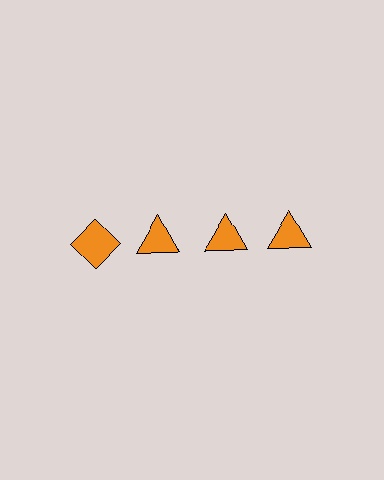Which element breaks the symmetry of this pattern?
The orange diamond in the top row, leftmost column breaks the symmetry. All other shapes are orange triangles.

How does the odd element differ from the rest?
It has a different shape: diamond instead of triangle.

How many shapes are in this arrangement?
There are 4 shapes arranged in a grid pattern.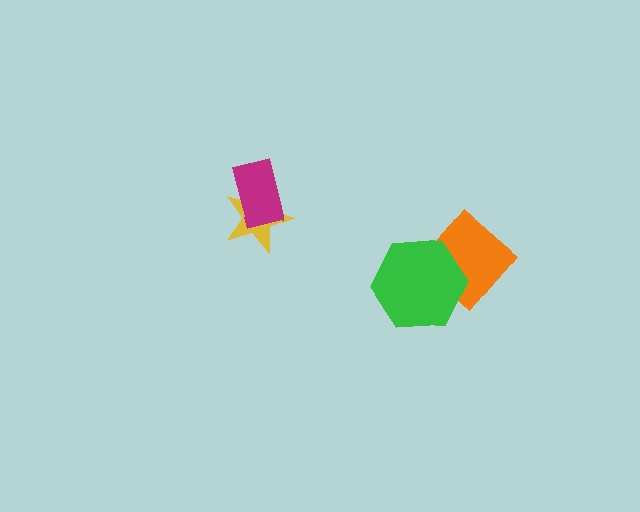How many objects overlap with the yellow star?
1 object overlaps with the yellow star.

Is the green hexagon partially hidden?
No, no other shape covers it.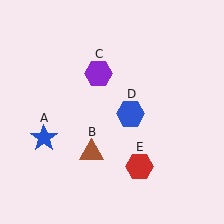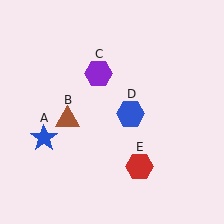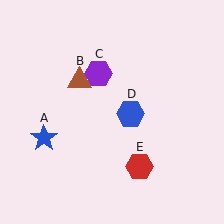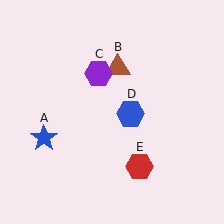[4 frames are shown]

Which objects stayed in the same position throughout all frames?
Blue star (object A) and purple hexagon (object C) and blue hexagon (object D) and red hexagon (object E) remained stationary.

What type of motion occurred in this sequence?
The brown triangle (object B) rotated clockwise around the center of the scene.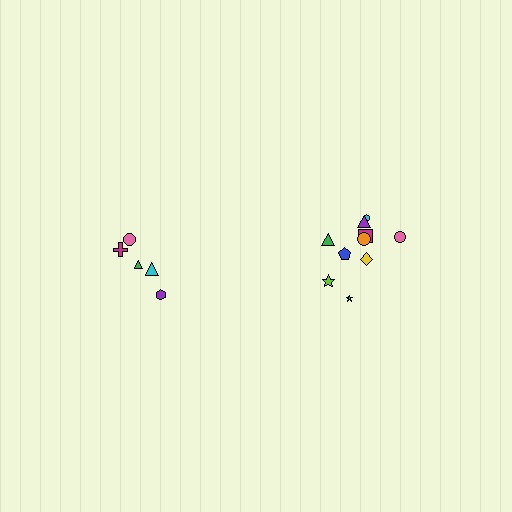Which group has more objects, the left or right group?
The right group.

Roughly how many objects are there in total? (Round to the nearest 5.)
Roughly 15 objects in total.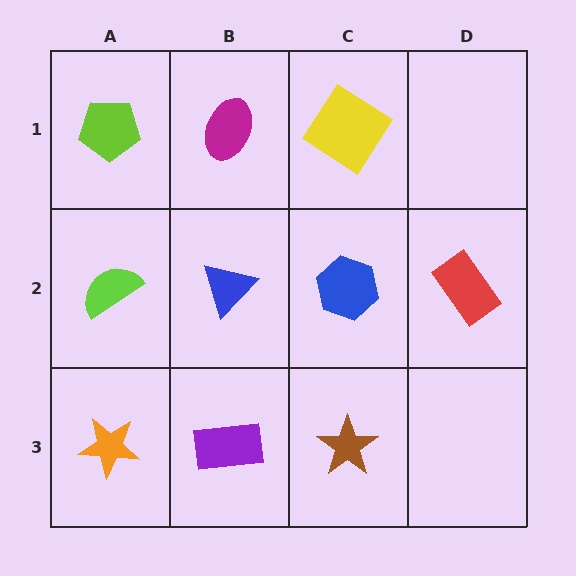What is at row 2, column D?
A red rectangle.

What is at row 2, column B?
A blue triangle.